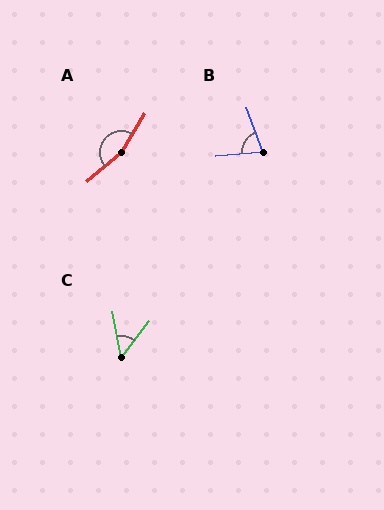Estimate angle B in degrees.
Approximately 75 degrees.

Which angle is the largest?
A, at approximately 161 degrees.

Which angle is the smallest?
C, at approximately 48 degrees.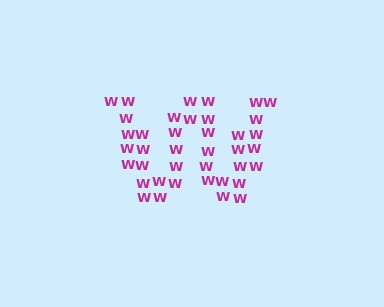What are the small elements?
The small elements are letter W's.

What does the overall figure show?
The overall figure shows the letter W.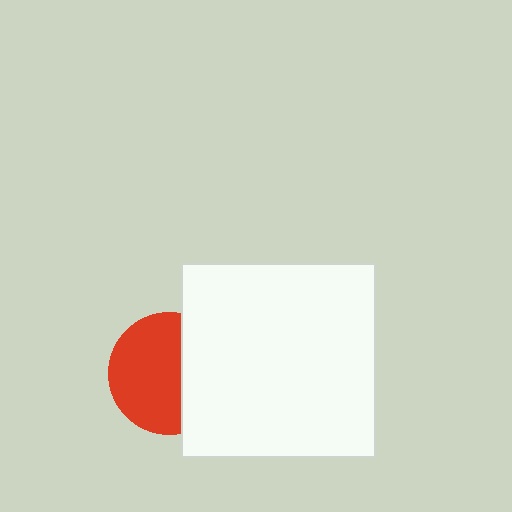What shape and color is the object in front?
The object in front is a white square.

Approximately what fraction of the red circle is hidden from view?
Roughly 38% of the red circle is hidden behind the white square.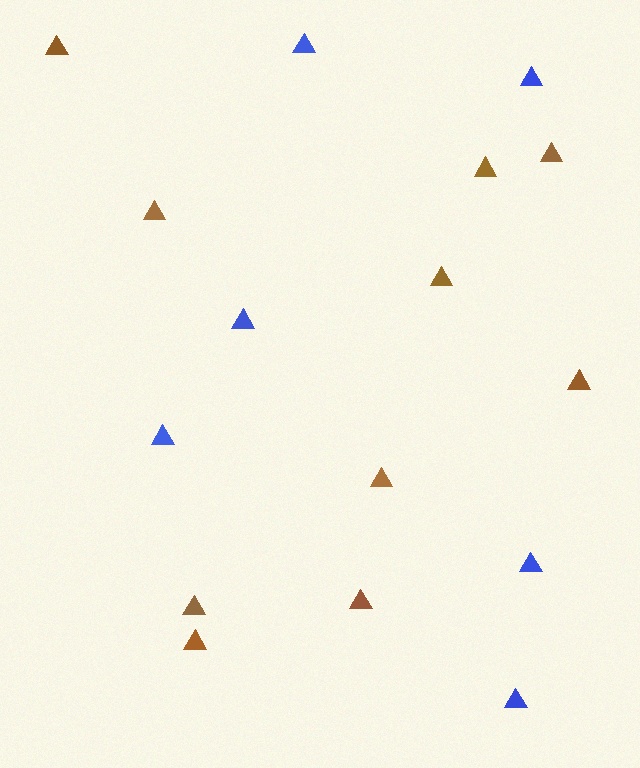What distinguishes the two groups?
There are 2 groups: one group of brown triangles (10) and one group of blue triangles (6).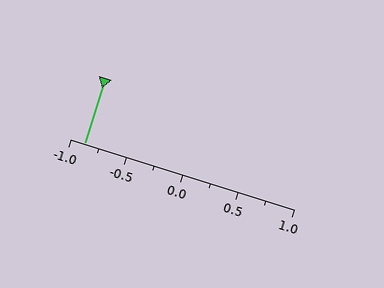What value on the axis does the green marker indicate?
The marker indicates approximately -0.88.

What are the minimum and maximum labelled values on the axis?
The axis runs from -1.0 to 1.0.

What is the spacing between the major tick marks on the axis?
The major ticks are spaced 0.5 apart.